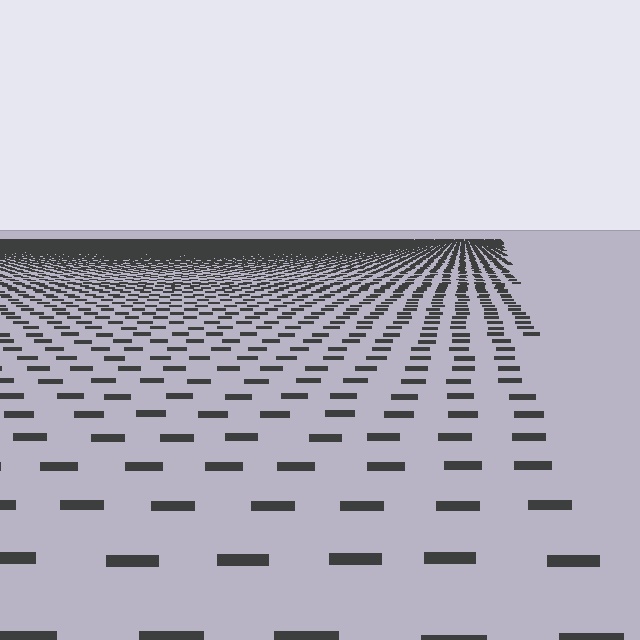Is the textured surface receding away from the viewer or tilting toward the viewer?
The surface is receding away from the viewer. Texture elements get smaller and denser toward the top.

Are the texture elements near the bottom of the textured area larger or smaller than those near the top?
Larger. Near the bottom, elements are closer to the viewer and appear at a bigger on-screen size.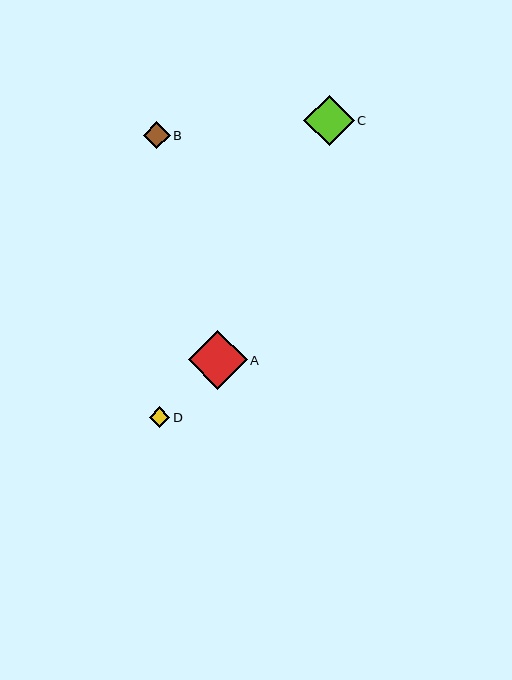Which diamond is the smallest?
Diamond D is the smallest with a size of approximately 20 pixels.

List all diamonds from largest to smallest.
From largest to smallest: A, C, B, D.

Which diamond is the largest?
Diamond A is the largest with a size of approximately 59 pixels.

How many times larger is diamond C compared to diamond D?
Diamond C is approximately 2.5 times the size of diamond D.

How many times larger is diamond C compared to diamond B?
Diamond C is approximately 1.9 times the size of diamond B.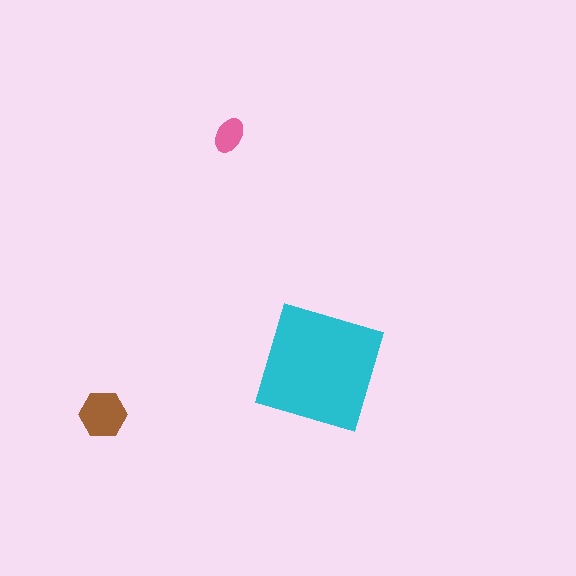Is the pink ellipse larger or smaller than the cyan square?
Smaller.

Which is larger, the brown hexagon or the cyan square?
The cyan square.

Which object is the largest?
The cyan square.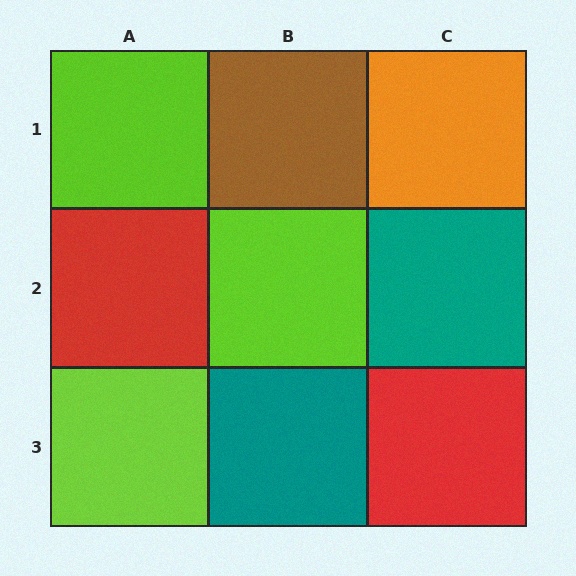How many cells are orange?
1 cell is orange.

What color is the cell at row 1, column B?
Brown.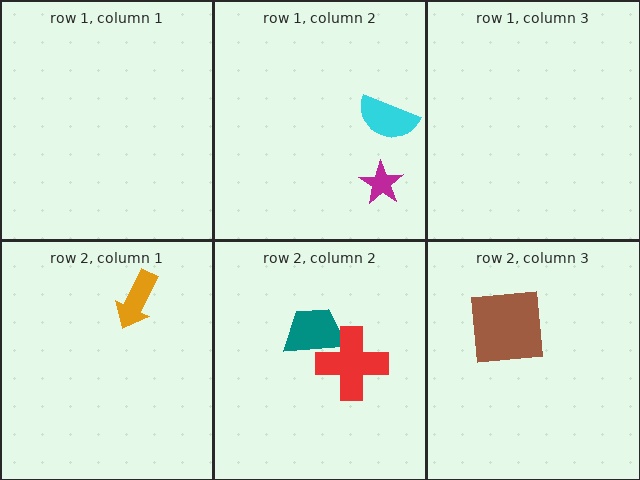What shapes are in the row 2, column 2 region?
The teal trapezoid, the red cross.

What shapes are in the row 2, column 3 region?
The brown square.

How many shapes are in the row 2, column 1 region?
1.